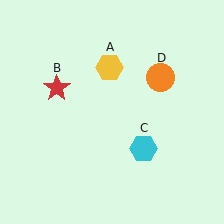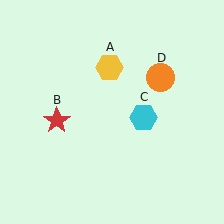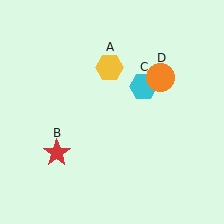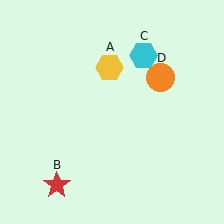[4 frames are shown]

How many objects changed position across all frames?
2 objects changed position: red star (object B), cyan hexagon (object C).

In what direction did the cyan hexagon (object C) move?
The cyan hexagon (object C) moved up.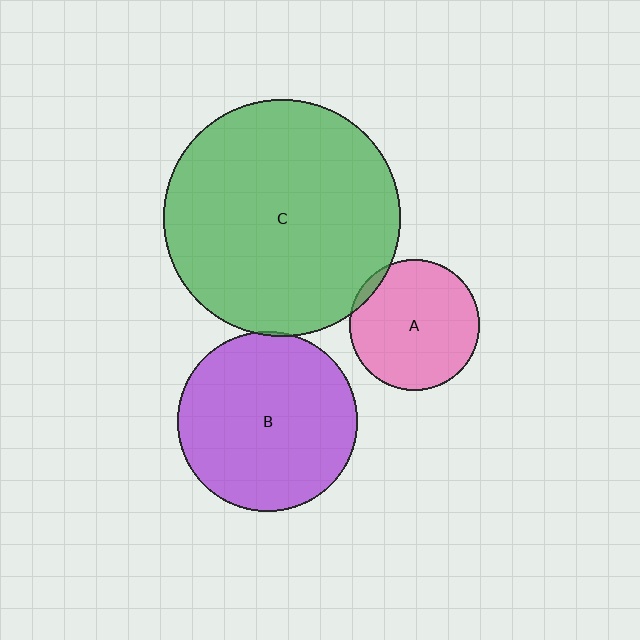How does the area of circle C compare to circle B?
Approximately 1.7 times.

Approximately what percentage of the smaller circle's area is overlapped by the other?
Approximately 5%.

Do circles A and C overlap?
Yes.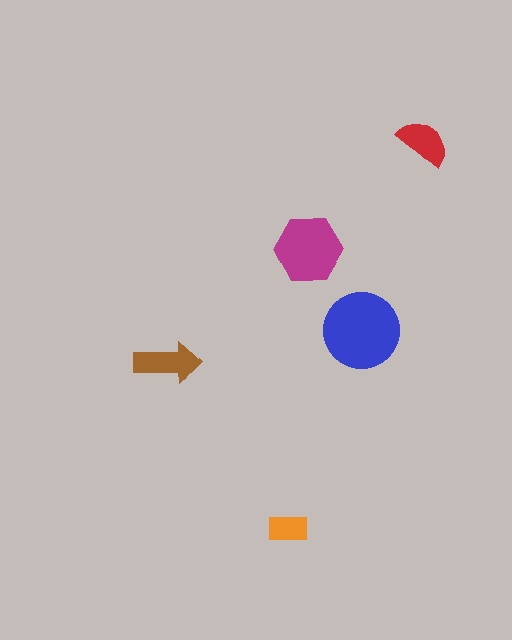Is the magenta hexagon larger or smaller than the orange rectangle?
Larger.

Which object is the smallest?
The orange rectangle.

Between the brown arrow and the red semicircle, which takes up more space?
The brown arrow.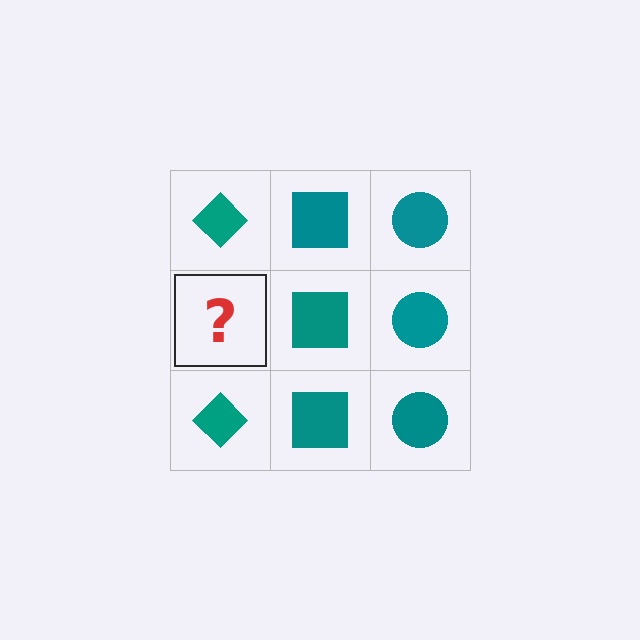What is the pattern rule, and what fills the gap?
The rule is that each column has a consistent shape. The gap should be filled with a teal diamond.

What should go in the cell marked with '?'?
The missing cell should contain a teal diamond.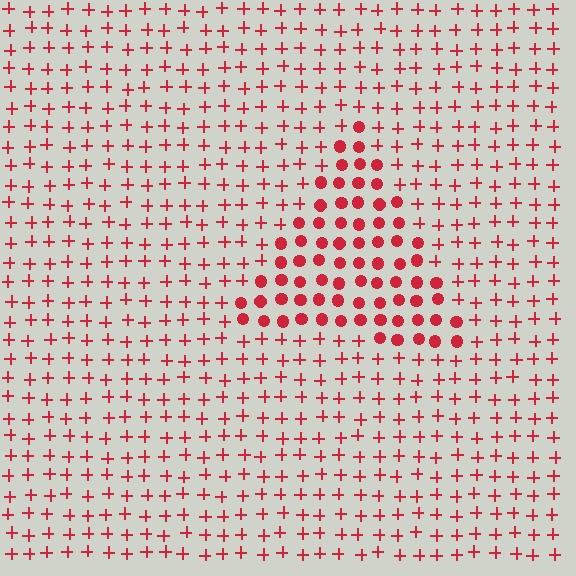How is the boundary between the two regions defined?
The boundary is defined by a change in element shape: circles inside vs. plus signs outside. All elements share the same color and spacing.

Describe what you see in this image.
The image is filled with small red elements arranged in a uniform grid. A triangle-shaped region contains circles, while the surrounding area contains plus signs. The boundary is defined purely by the change in element shape.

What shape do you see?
I see a triangle.